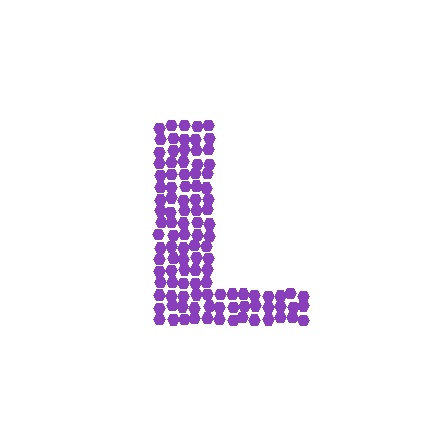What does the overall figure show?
The overall figure shows the letter L.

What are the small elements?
The small elements are hexagons.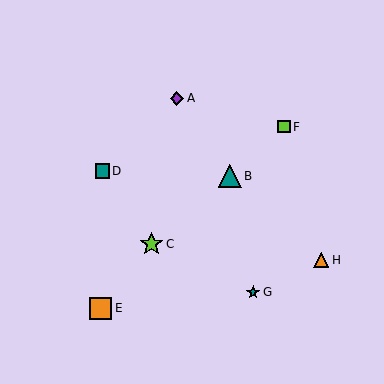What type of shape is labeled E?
Shape E is an orange square.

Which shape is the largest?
The lime star (labeled C) is the largest.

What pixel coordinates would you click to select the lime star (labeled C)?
Click at (152, 244) to select the lime star C.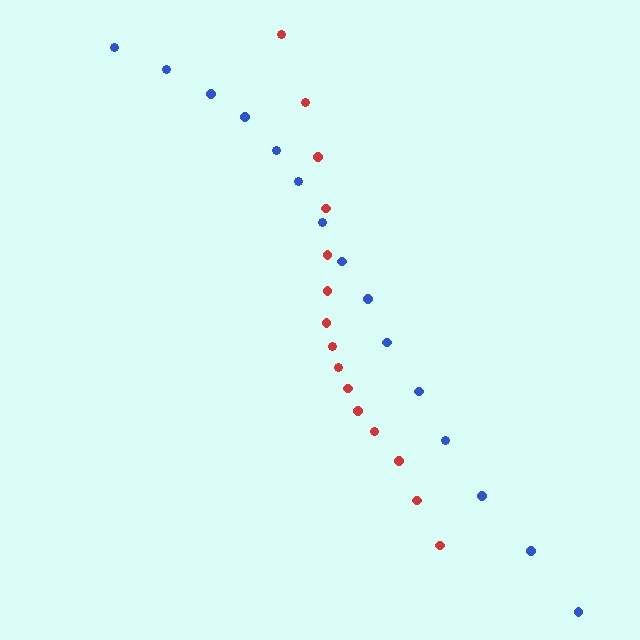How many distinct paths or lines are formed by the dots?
There are 2 distinct paths.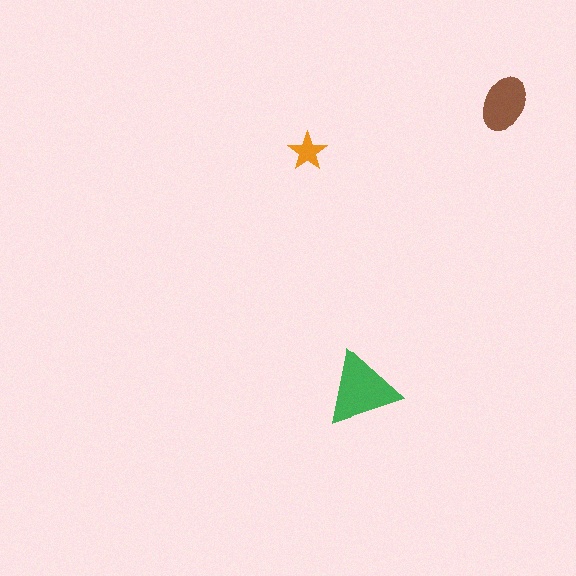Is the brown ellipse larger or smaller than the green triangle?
Smaller.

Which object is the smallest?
The orange star.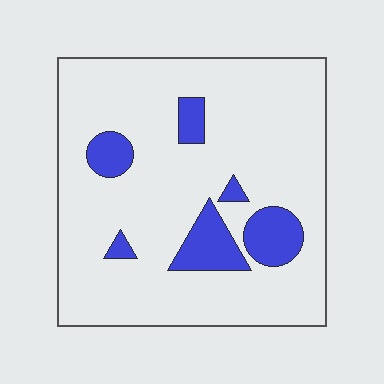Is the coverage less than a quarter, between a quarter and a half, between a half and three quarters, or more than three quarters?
Less than a quarter.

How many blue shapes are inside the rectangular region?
6.